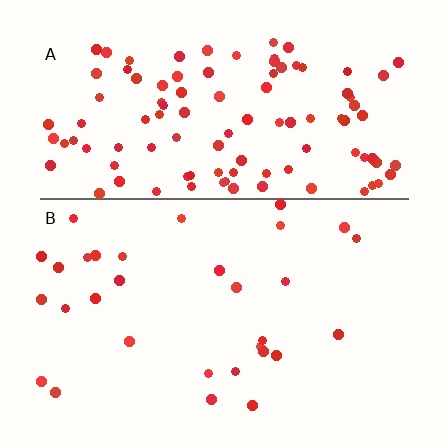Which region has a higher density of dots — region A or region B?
A (the top).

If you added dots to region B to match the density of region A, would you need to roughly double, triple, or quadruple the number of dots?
Approximately quadruple.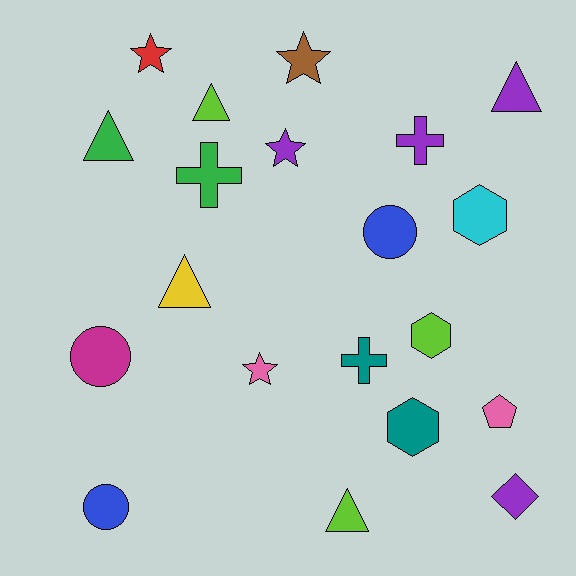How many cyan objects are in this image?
There is 1 cyan object.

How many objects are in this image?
There are 20 objects.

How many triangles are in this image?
There are 5 triangles.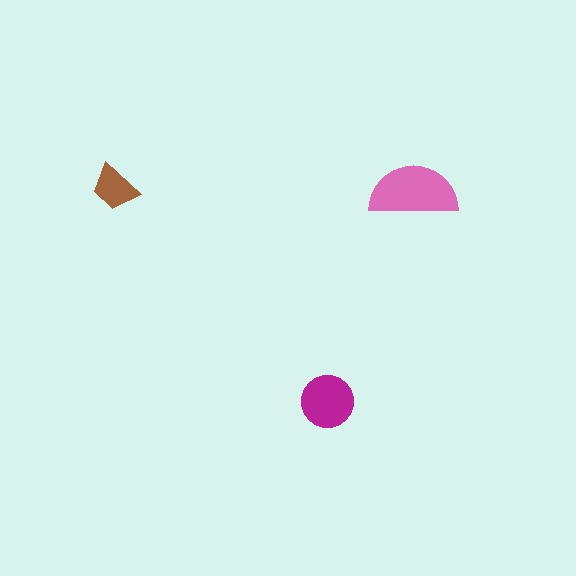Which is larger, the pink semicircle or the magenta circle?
The pink semicircle.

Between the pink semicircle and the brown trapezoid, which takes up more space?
The pink semicircle.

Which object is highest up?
The pink semicircle is topmost.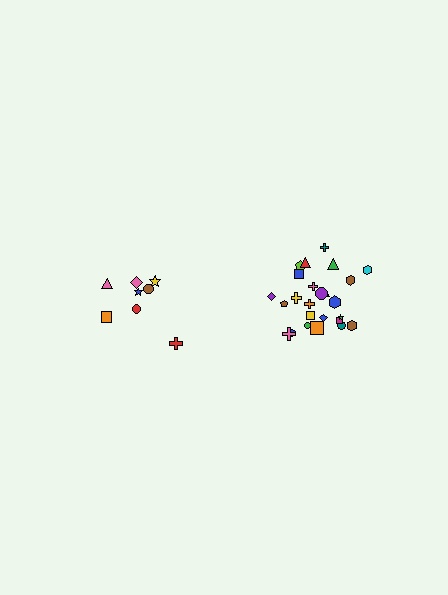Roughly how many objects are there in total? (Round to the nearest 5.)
Roughly 35 objects in total.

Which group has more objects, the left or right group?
The right group.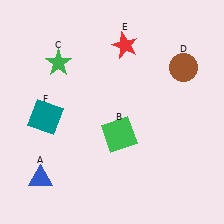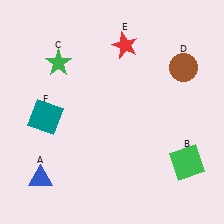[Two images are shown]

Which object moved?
The green square (B) moved right.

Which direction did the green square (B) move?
The green square (B) moved right.